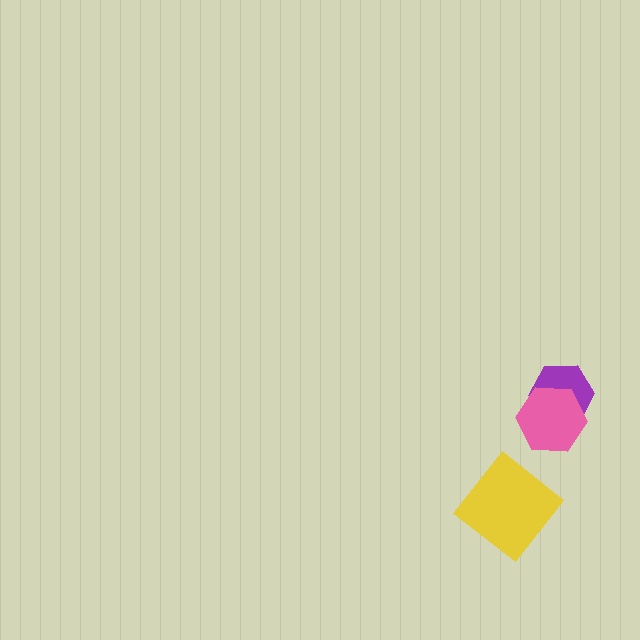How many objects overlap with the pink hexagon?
1 object overlaps with the pink hexagon.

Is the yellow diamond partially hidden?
No, no other shape covers it.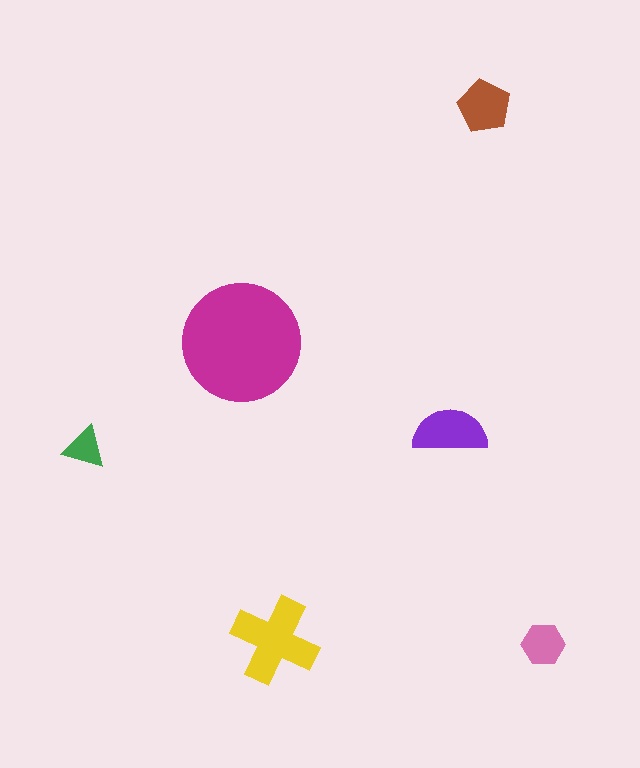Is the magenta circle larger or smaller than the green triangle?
Larger.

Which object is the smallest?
The green triangle.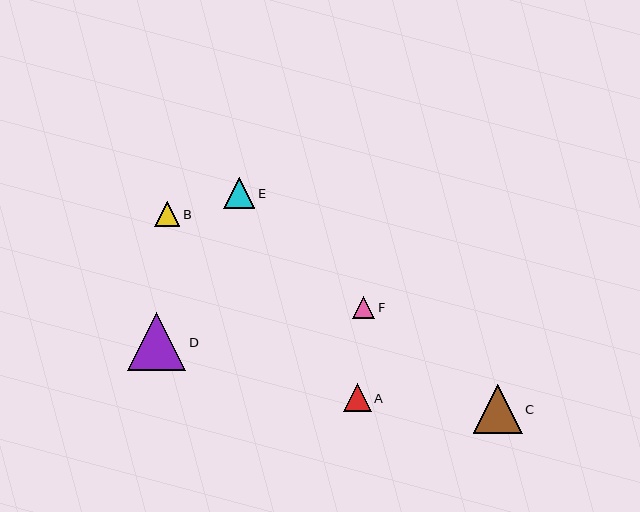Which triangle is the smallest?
Triangle F is the smallest with a size of approximately 22 pixels.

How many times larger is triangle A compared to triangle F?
Triangle A is approximately 1.3 times the size of triangle F.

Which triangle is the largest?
Triangle D is the largest with a size of approximately 58 pixels.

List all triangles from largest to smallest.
From largest to smallest: D, C, E, A, B, F.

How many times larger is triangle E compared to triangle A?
Triangle E is approximately 1.1 times the size of triangle A.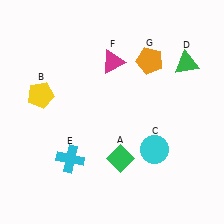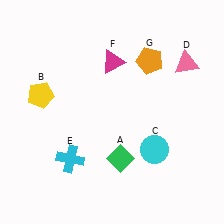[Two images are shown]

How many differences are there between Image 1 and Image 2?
There is 1 difference between the two images.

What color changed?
The triangle (D) changed from green in Image 1 to pink in Image 2.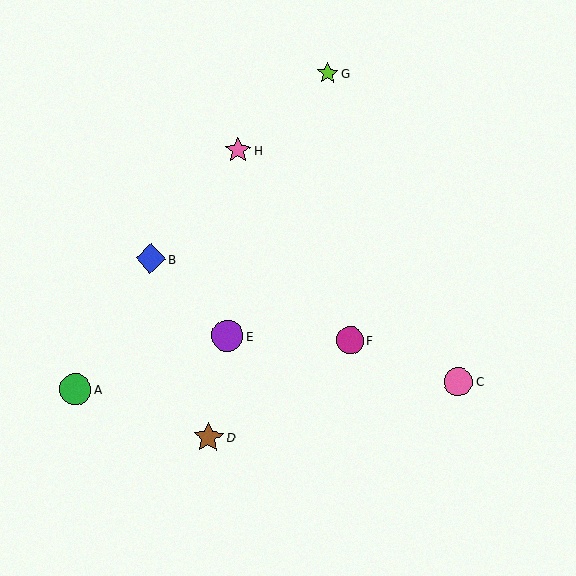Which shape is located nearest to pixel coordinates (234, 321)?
The purple circle (labeled E) at (227, 336) is nearest to that location.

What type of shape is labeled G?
Shape G is a lime star.